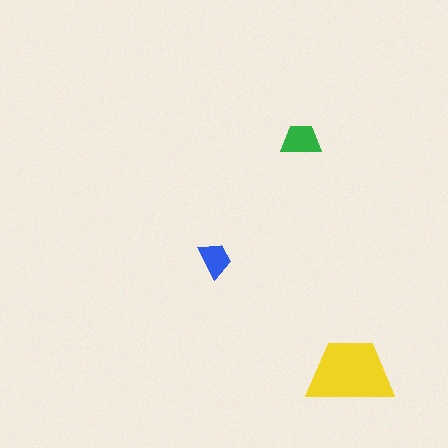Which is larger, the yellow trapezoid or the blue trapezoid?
The yellow one.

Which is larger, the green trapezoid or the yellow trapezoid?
The yellow one.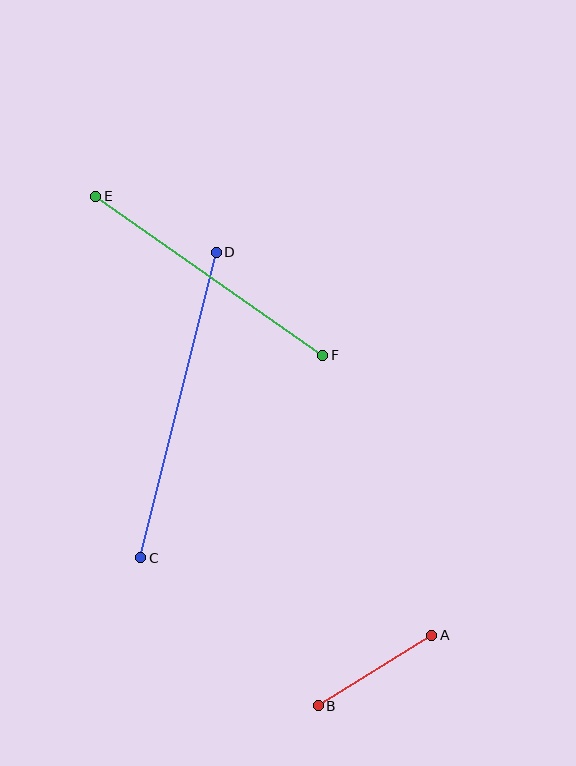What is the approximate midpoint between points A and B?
The midpoint is at approximately (375, 671) pixels.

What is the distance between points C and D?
The distance is approximately 314 pixels.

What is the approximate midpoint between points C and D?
The midpoint is at approximately (179, 405) pixels.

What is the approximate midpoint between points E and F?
The midpoint is at approximately (209, 276) pixels.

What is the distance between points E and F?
The distance is approximately 277 pixels.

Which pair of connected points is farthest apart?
Points C and D are farthest apart.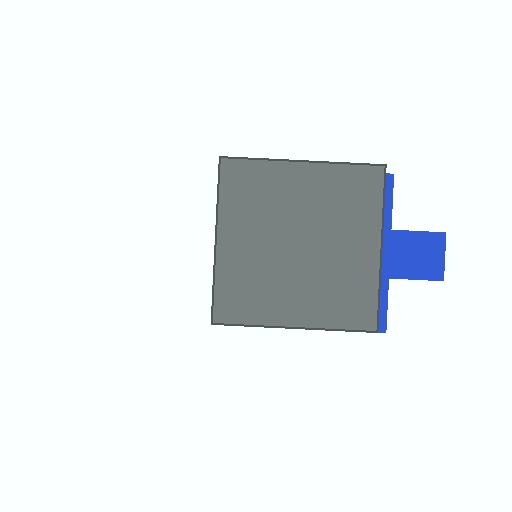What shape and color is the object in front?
The object in front is a gray square.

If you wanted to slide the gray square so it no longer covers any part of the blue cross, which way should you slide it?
Slide it left — that is the most direct way to separate the two shapes.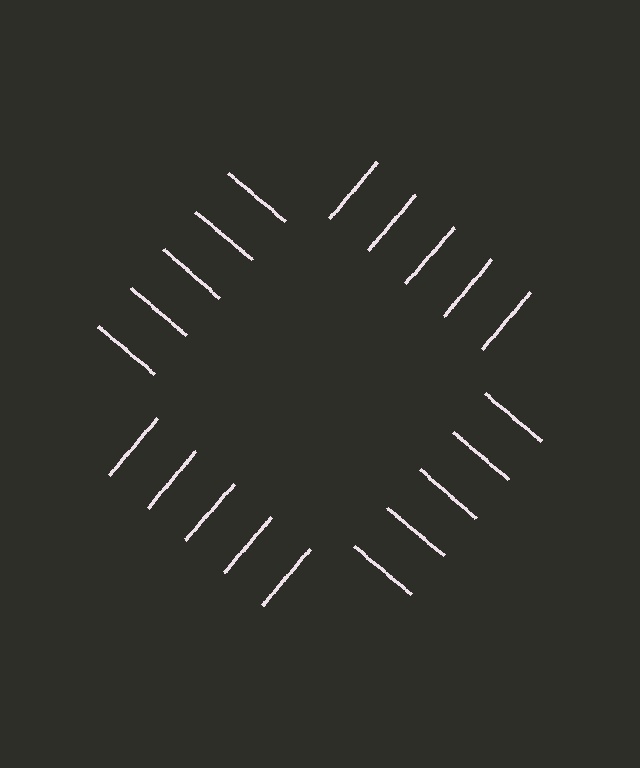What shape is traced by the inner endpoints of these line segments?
An illusory square — the line segments terminate on its edges but no continuous stroke is drawn.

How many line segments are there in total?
20 — 5 along each of the 4 edges.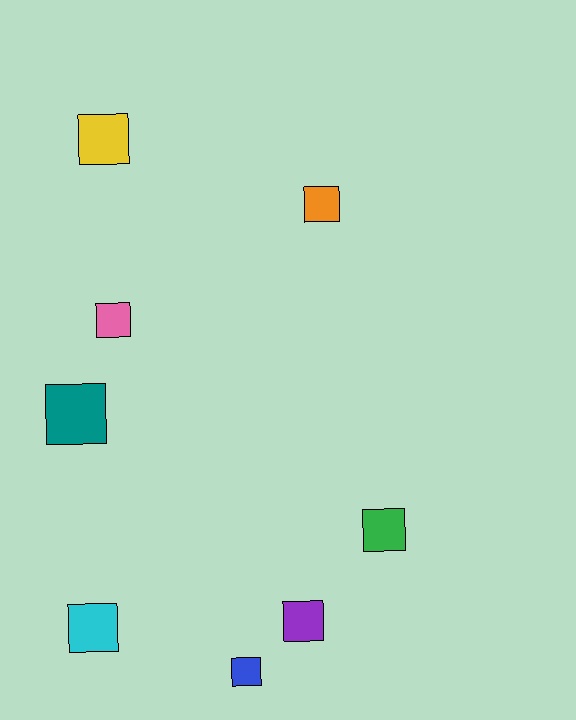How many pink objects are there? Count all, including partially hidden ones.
There is 1 pink object.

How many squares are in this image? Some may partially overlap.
There are 8 squares.